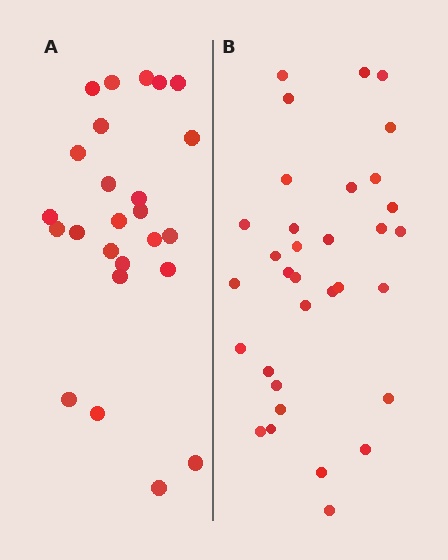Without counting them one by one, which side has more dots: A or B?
Region B (the right region) has more dots.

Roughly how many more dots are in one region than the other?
Region B has roughly 8 or so more dots than region A.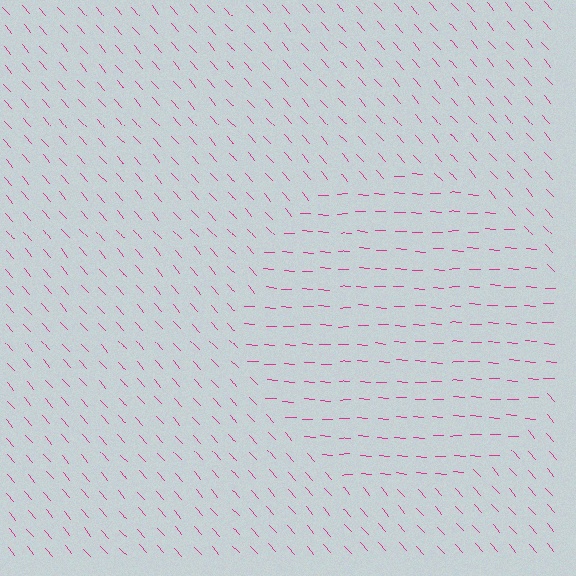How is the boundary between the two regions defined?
The boundary is defined purely by a change in line orientation (approximately 45 degrees difference). All lines are the same color and thickness.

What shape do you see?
I see a circle.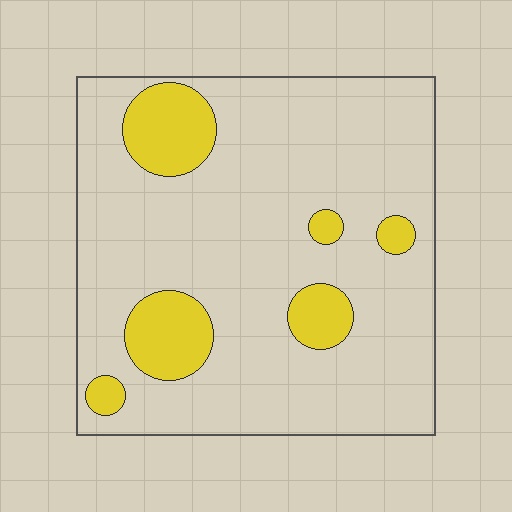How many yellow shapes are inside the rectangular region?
6.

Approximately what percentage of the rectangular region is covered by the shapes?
Approximately 15%.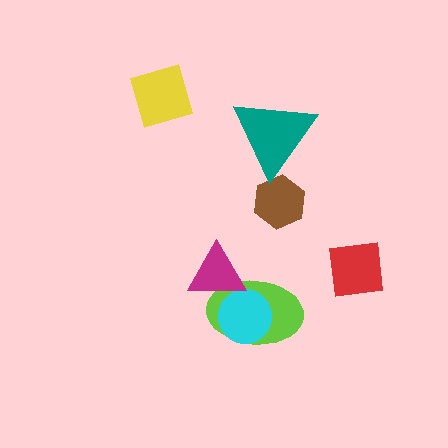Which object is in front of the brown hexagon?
The teal triangle is in front of the brown hexagon.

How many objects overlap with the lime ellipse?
2 objects overlap with the lime ellipse.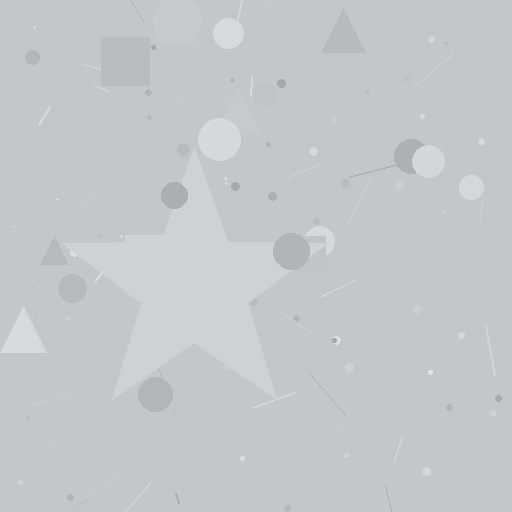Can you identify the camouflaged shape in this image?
The camouflaged shape is a star.